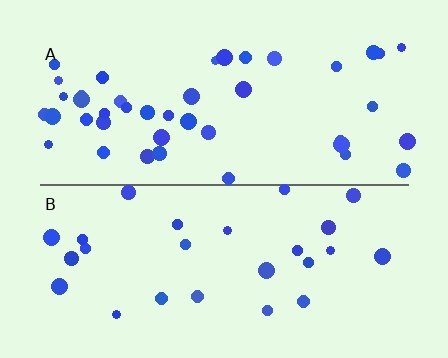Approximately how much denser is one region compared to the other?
Approximately 1.6× — region A over region B.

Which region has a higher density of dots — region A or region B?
A (the top).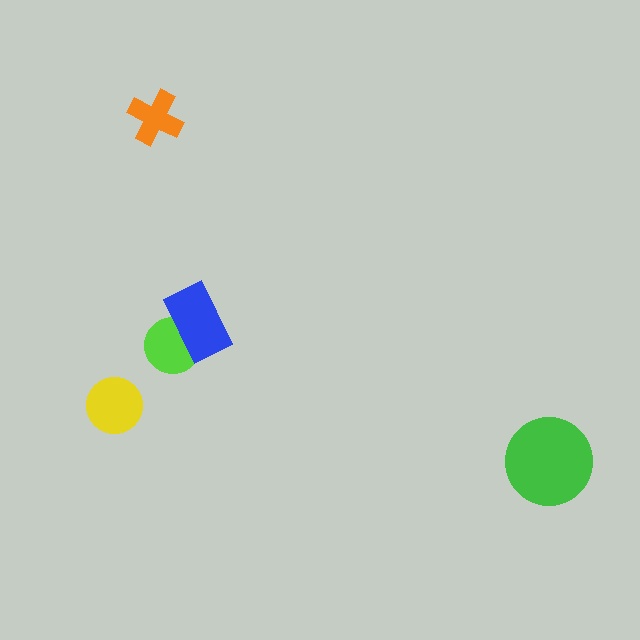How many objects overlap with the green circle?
0 objects overlap with the green circle.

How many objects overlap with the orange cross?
0 objects overlap with the orange cross.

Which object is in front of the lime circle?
The blue rectangle is in front of the lime circle.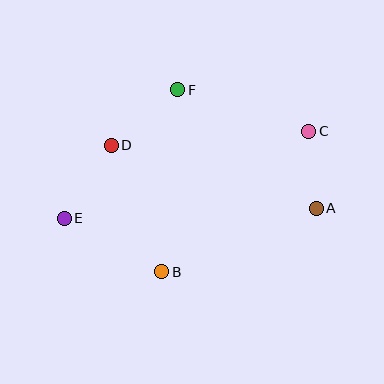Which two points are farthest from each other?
Points C and E are farthest from each other.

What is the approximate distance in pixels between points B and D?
The distance between B and D is approximately 136 pixels.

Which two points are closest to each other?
Points A and C are closest to each other.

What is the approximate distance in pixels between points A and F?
The distance between A and F is approximately 182 pixels.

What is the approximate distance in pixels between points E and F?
The distance between E and F is approximately 172 pixels.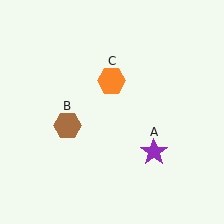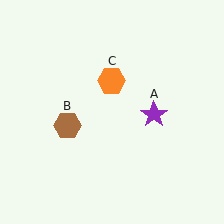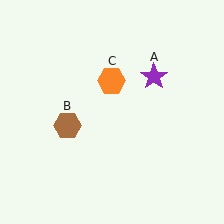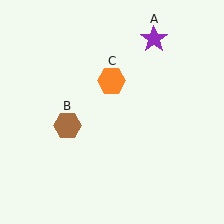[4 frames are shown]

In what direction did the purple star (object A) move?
The purple star (object A) moved up.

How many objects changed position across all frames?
1 object changed position: purple star (object A).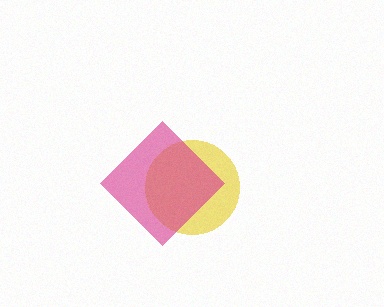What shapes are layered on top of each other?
The layered shapes are: a yellow circle, a magenta diamond.